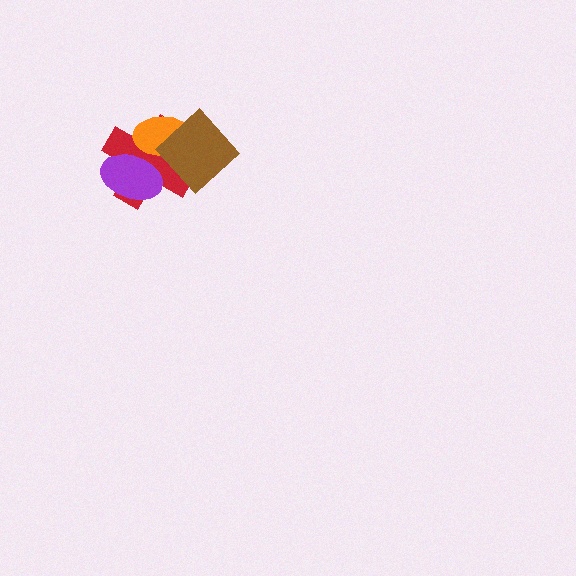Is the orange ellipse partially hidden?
Yes, it is partially covered by another shape.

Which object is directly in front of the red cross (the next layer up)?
The purple ellipse is directly in front of the red cross.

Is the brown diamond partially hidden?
No, no other shape covers it.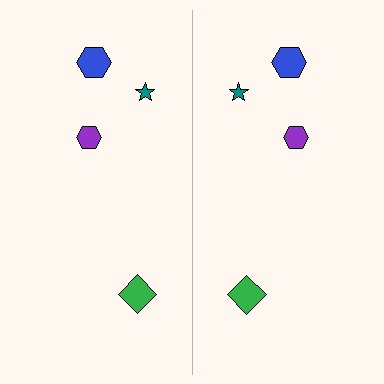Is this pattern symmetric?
Yes, this pattern has bilateral (reflection) symmetry.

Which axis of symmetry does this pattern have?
The pattern has a vertical axis of symmetry running through the center of the image.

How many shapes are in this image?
There are 8 shapes in this image.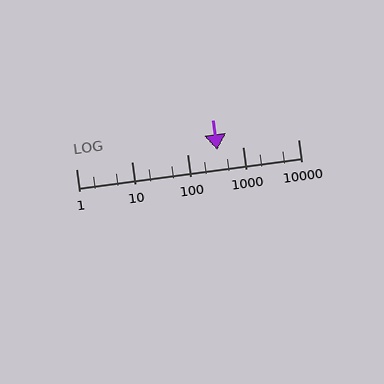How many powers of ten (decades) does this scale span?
The scale spans 4 decades, from 1 to 10000.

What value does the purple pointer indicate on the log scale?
The pointer indicates approximately 350.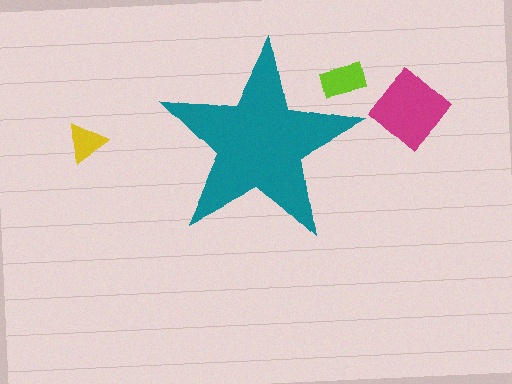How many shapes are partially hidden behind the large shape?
1 shape is partially hidden.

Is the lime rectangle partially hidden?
Yes, the lime rectangle is partially hidden behind the teal star.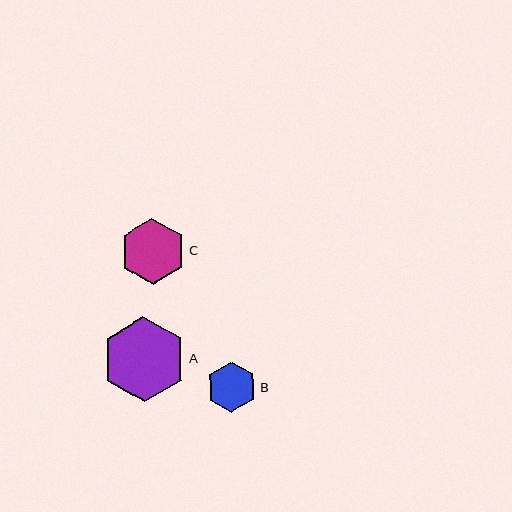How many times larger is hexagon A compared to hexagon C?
Hexagon A is approximately 1.3 times the size of hexagon C.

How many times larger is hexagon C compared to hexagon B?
Hexagon C is approximately 1.3 times the size of hexagon B.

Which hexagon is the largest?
Hexagon A is the largest with a size of approximately 84 pixels.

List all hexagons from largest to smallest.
From largest to smallest: A, C, B.